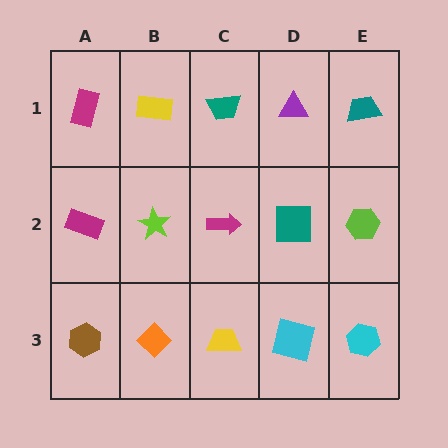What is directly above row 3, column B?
A lime star.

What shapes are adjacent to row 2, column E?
A teal trapezoid (row 1, column E), a cyan hexagon (row 3, column E), a teal square (row 2, column D).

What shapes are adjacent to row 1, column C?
A magenta arrow (row 2, column C), a yellow rectangle (row 1, column B), a purple triangle (row 1, column D).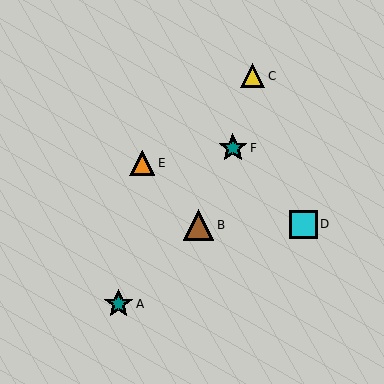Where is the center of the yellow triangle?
The center of the yellow triangle is at (253, 76).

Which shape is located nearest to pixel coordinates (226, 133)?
The teal star (labeled F) at (233, 148) is nearest to that location.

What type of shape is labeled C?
Shape C is a yellow triangle.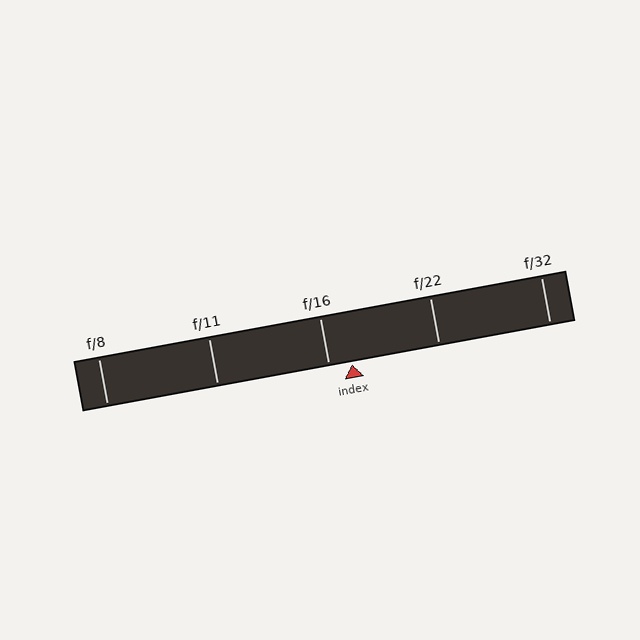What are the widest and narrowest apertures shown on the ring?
The widest aperture shown is f/8 and the narrowest is f/32.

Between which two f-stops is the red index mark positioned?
The index mark is between f/16 and f/22.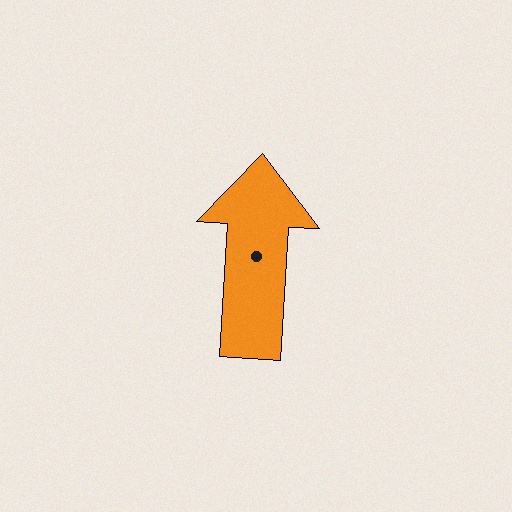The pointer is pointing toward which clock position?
Roughly 12 o'clock.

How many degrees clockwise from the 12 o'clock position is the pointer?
Approximately 3 degrees.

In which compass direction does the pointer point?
North.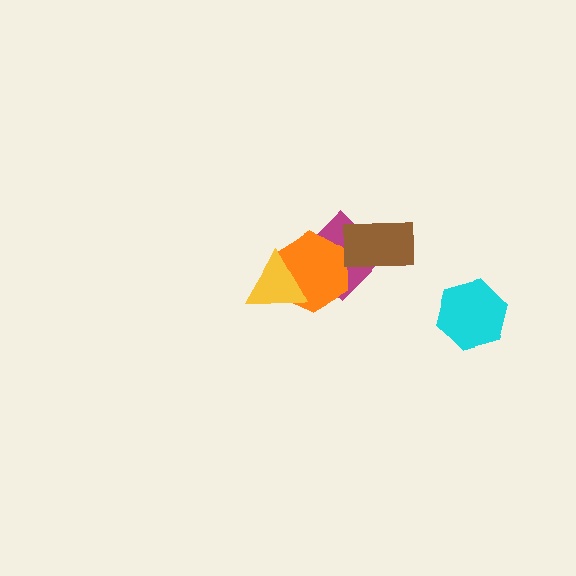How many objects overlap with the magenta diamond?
3 objects overlap with the magenta diamond.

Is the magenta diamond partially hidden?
Yes, it is partially covered by another shape.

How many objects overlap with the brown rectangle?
1 object overlaps with the brown rectangle.